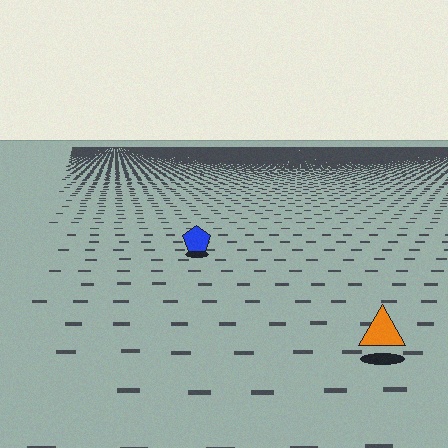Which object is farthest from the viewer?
The blue pentagon is farthest from the viewer. It appears smaller and the ground texture around it is denser.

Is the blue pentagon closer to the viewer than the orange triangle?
No. The orange triangle is closer — you can tell from the texture gradient: the ground texture is coarser near it.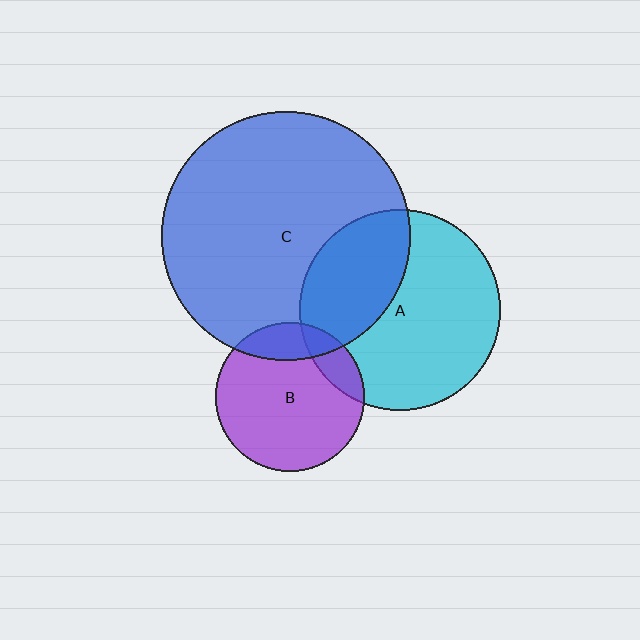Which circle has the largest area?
Circle C (blue).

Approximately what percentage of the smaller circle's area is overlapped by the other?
Approximately 35%.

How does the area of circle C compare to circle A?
Approximately 1.5 times.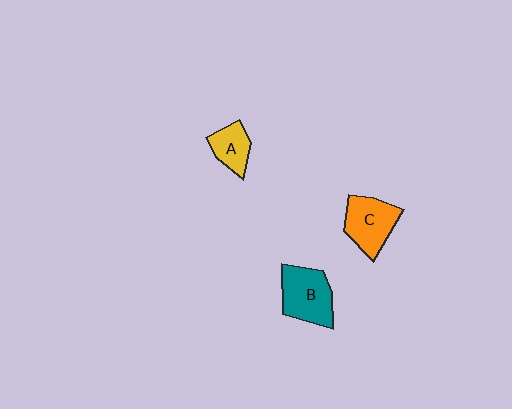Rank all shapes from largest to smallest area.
From largest to smallest: B (teal), C (orange), A (yellow).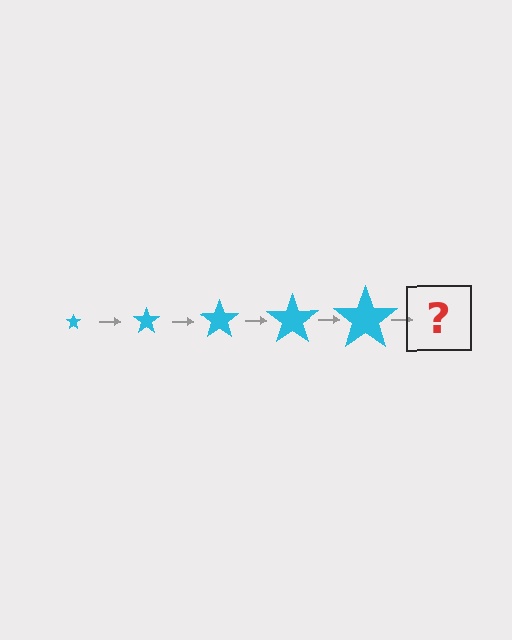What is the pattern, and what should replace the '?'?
The pattern is that the star gets progressively larger each step. The '?' should be a cyan star, larger than the previous one.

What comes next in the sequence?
The next element should be a cyan star, larger than the previous one.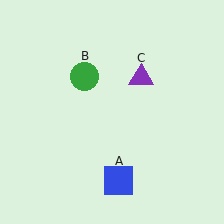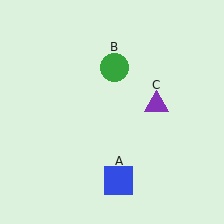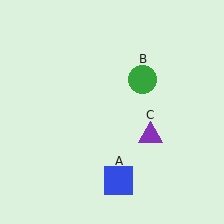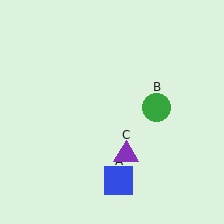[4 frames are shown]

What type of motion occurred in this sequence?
The green circle (object B), purple triangle (object C) rotated clockwise around the center of the scene.